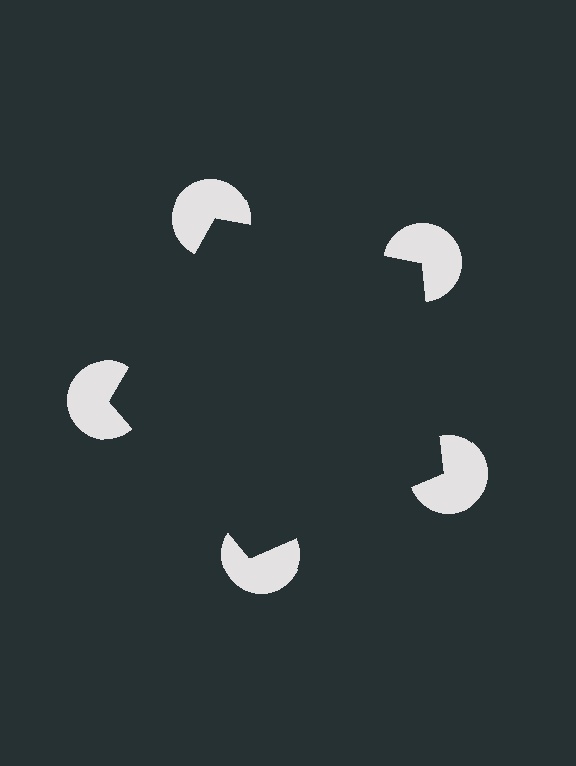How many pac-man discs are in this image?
There are 5 — one at each vertex of the illusory pentagon.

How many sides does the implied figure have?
5 sides.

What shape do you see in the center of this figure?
An illusory pentagon — its edges are inferred from the aligned wedge cuts in the pac-man discs, not physically drawn.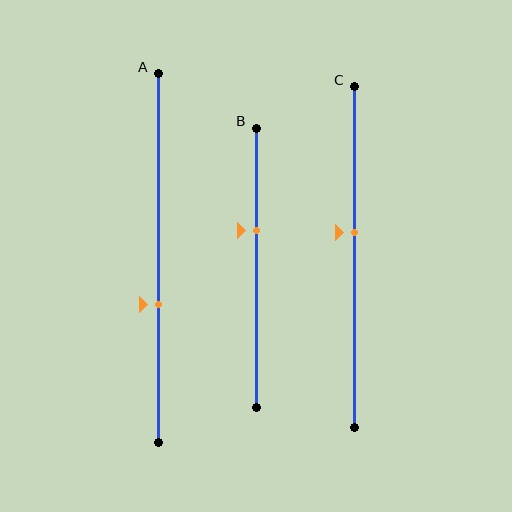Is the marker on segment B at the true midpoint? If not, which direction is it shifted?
No, the marker on segment B is shifted upward by about 13% of the segment length.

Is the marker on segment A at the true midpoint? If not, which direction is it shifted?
No, the marker on segment A is shifted downward by about 13% of the segment length.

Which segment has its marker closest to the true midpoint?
Segment C has its marker closest to the true midpoint.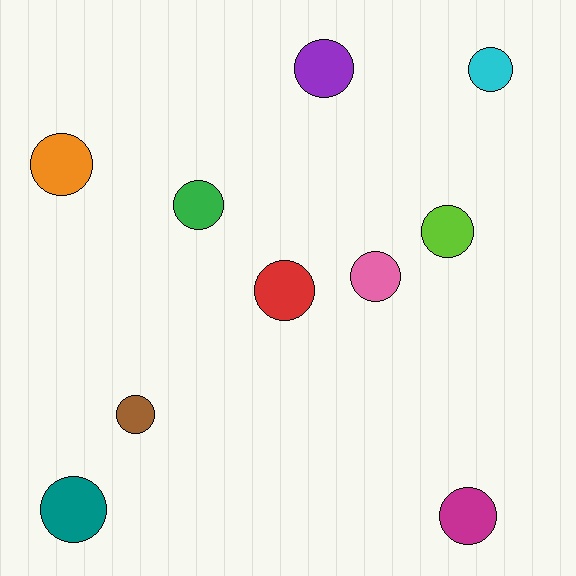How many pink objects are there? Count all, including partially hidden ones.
There is 1 pink object.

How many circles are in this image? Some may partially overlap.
There are 10 circles.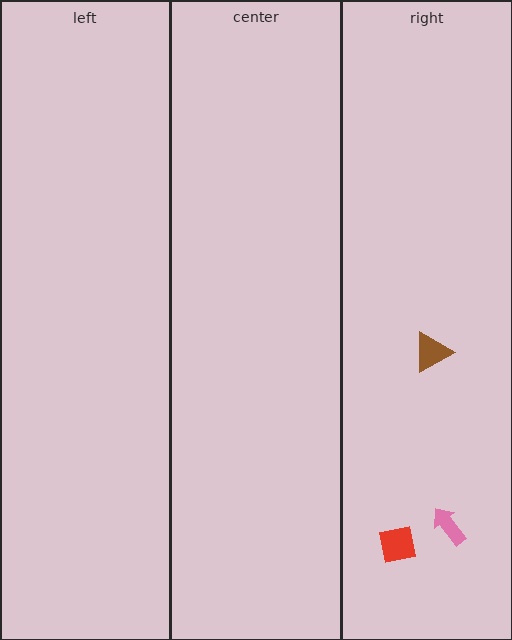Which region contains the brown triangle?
The right region.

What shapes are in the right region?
The pink arrow, the brown triangle, the red square.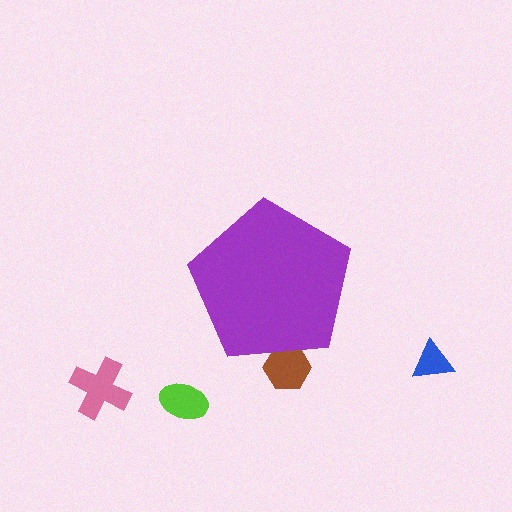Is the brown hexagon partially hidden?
Yes, the brown hexagon is partially hidden behind the purple pentagon.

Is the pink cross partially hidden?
No, the pink cross is fully visible.